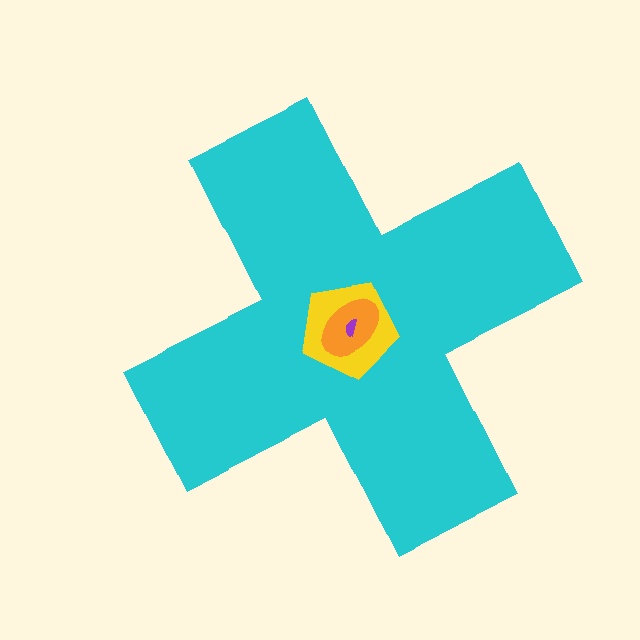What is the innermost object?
The purple semicircle.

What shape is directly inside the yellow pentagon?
The orange ellipse.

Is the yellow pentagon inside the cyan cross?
Yes.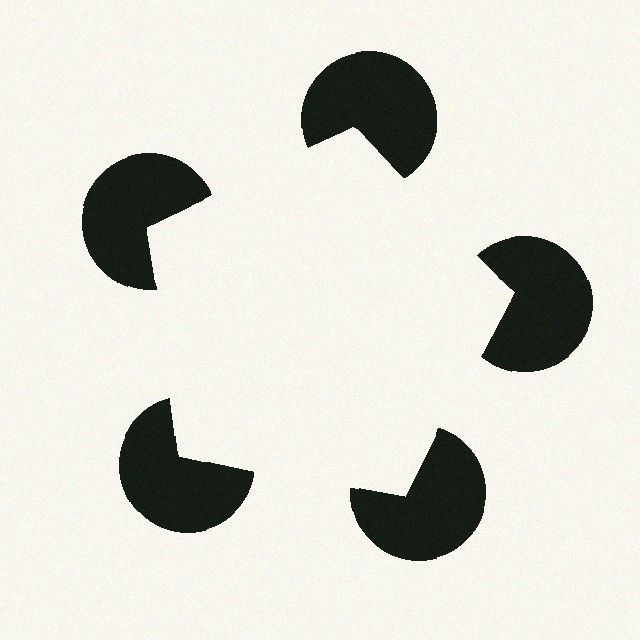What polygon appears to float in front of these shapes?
An illusory pentagon — its edges are inferred from the aligned wedge cuts in the pac-man discs, not physically drawn.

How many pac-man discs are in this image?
There are 5 — one at each vertex of the illusory pentagon.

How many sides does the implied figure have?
5 sides.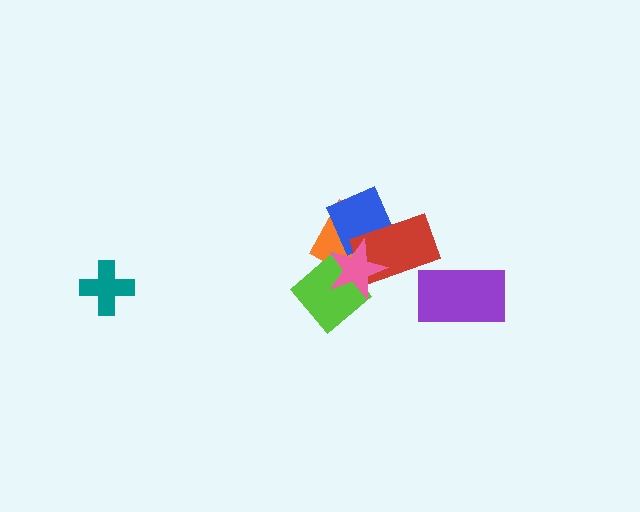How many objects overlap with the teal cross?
0 objects overlap with the teal cross.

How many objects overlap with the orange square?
4 objects overlap with the orange square.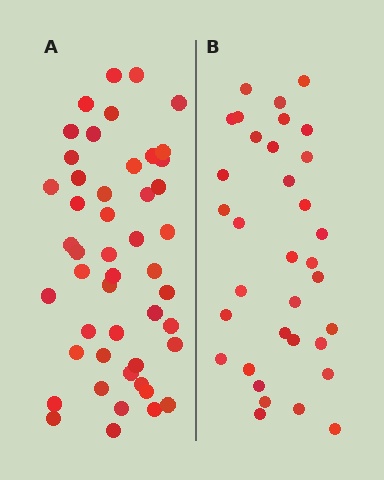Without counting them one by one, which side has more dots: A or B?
Region A (the left region) has more dots.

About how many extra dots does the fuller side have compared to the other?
Region A has approximately 15 more dots than region B.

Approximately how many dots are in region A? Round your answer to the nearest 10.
About 50 dots. (The exact count is 48, which rounds to 50.)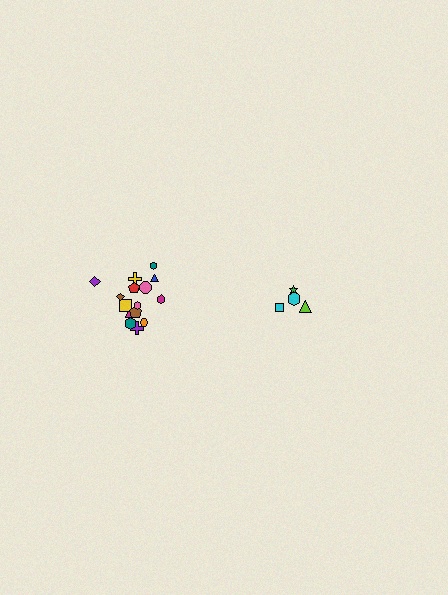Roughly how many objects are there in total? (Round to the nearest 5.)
Roughly 20 objects in total.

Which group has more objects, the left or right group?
The left group.